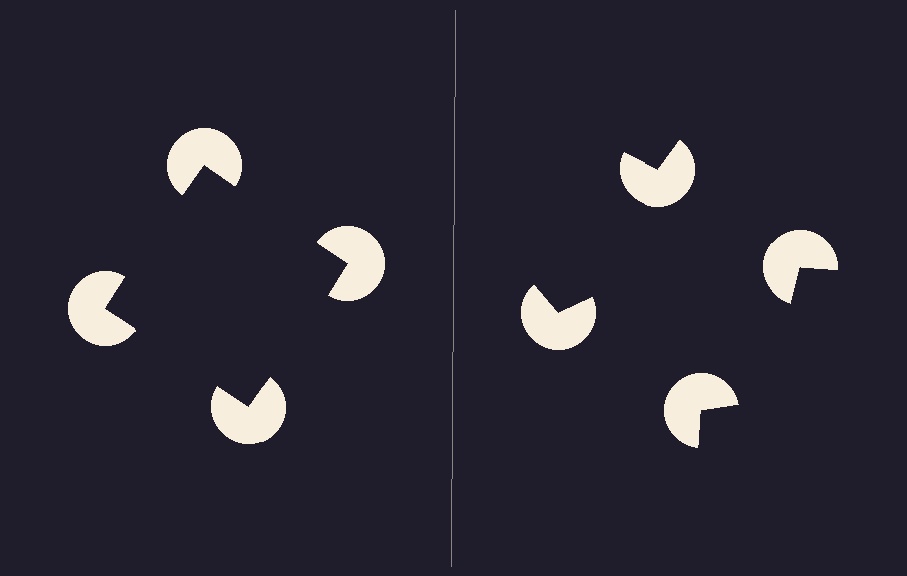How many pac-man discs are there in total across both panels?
8 — 4 on each side.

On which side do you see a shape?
An illusory square appears on the left side. On the right side the wedge cuts are rotated, so no coherent shape forms.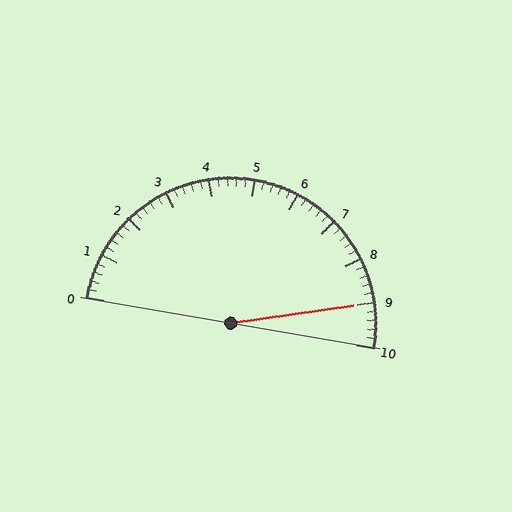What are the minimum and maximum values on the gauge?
The gauge ranges from 0 to 10.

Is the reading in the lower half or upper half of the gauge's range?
The reading is in the upper half of the range (0 to 10).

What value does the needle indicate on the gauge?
The needle indicates approximately 9.0.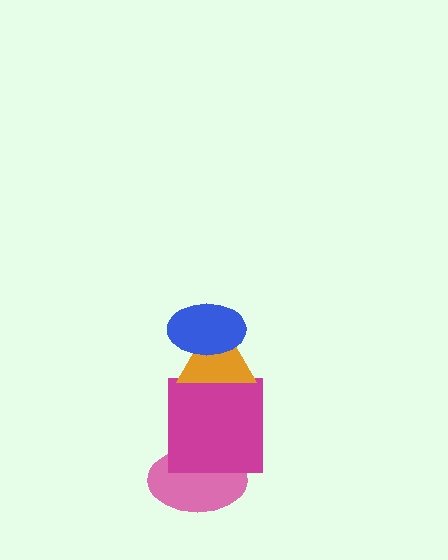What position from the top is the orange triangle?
The orange triangle is 2nd from the top.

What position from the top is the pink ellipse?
The pink ellipse is 4th from the top.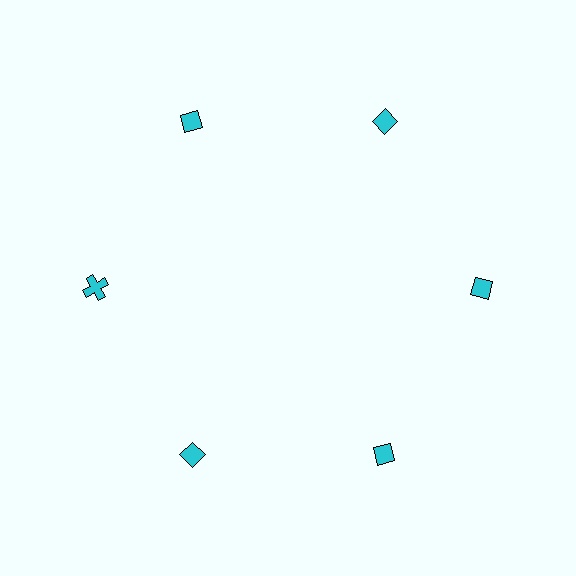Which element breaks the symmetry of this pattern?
The cyan cross at roughly the 9 o'clock position breaks the symmetry. All other shapes are cyan diamonds.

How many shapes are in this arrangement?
There are 6 shapes arranged in a ring pattern.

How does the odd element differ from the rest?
It has a different shape: cross instead of diamond.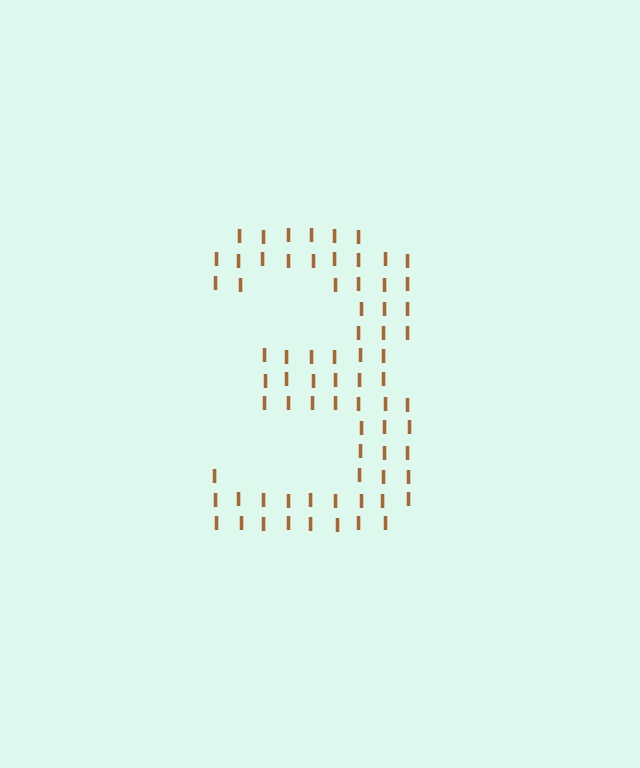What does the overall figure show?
The overall figure shows the digit 3.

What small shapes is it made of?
It is made of small letter I's.